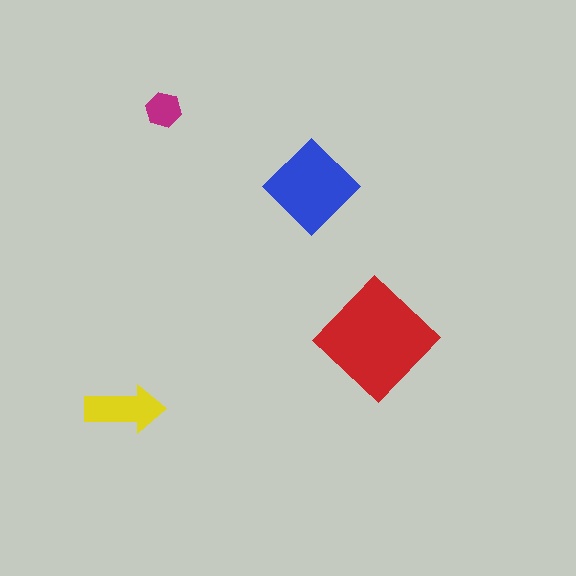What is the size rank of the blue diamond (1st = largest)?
2nd.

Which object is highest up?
The magenta hexagon is topmost.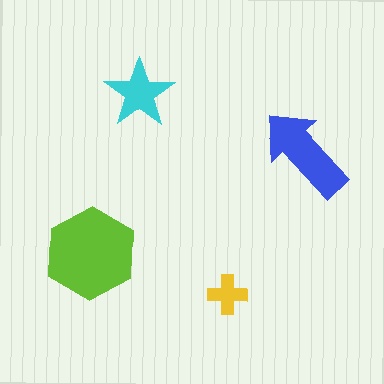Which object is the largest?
The lime hexagon.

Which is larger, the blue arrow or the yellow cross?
The blue arrow.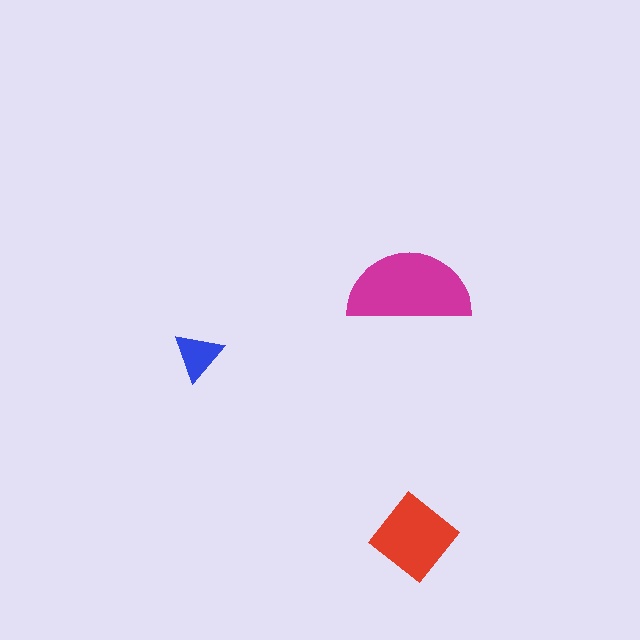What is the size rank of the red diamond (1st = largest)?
2nd.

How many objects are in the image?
There are 3 objects in the image.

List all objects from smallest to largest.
The blue triangle, the red diamond, the magenta semicircle.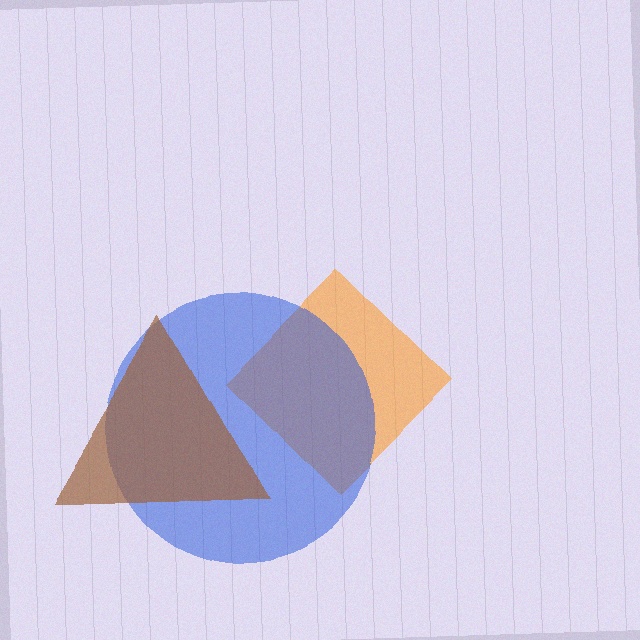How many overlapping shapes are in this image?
There are 3 overlapping shapes in the image.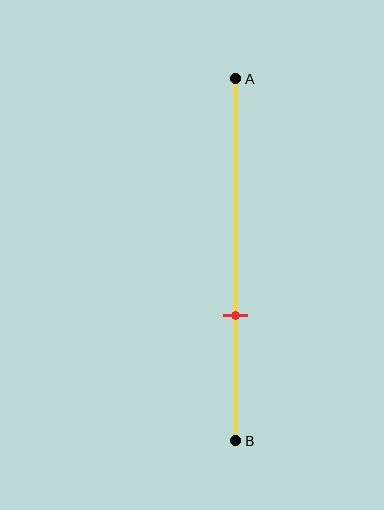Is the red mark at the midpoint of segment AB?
No, the mark is at about 65% from A, not at the 50% midpoint.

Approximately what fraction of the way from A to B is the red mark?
The red mark is approximately 65% of the way from A to B.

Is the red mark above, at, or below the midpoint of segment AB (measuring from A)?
The red mark is below the midpoint of segment AB.